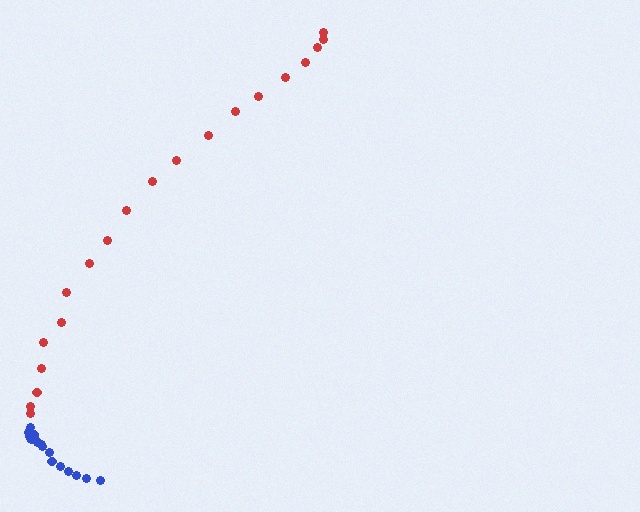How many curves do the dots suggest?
There are 2 distinct paths.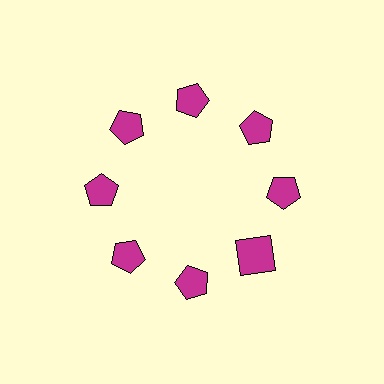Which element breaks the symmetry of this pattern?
The magenta square at roughly the 4 o'clock position breaks the symmetry. All other shapes are magenta pentagons.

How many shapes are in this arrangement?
There are 8 shapes arranged in a ring pattern.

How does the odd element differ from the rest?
It has a different shape: square instead of pentagon.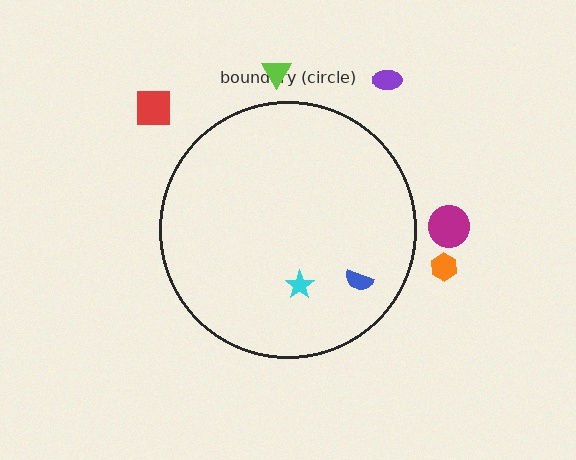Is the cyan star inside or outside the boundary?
Inside.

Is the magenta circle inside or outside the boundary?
Outside.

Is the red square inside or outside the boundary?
Outside.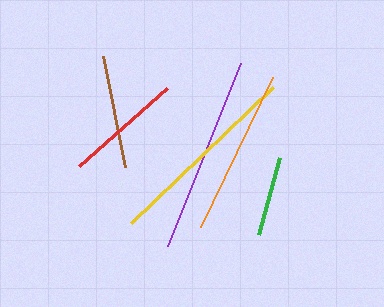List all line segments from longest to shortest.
From longest to shortest: purple, yellow, orange, red, brown, green.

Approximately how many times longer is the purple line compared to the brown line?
The purple line is approximately 1.7 times the length of the brown line.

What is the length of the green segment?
The green segment is approximately 79 pixels long.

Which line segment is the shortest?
The green line is the shortest at approximately 79 pixels.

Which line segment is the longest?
The purple line is the longest at approximately 196 pixels.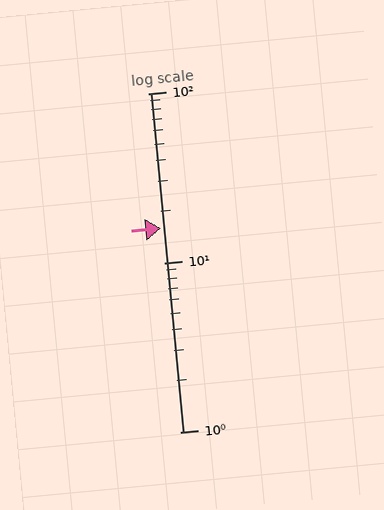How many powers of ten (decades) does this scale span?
The scale spans 2 decades, from 1 to 100.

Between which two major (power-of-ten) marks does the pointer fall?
The pointer is between 10 and 100.